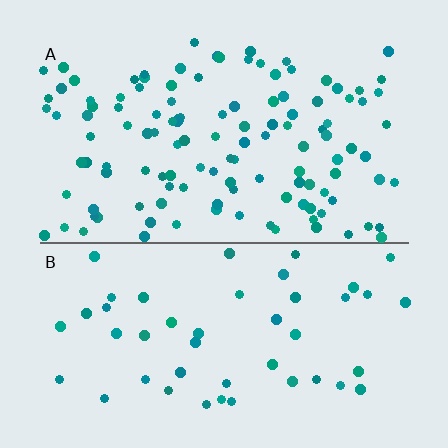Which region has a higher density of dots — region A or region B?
A (the top).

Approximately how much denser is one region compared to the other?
Approximately 2.5× — region A over region B.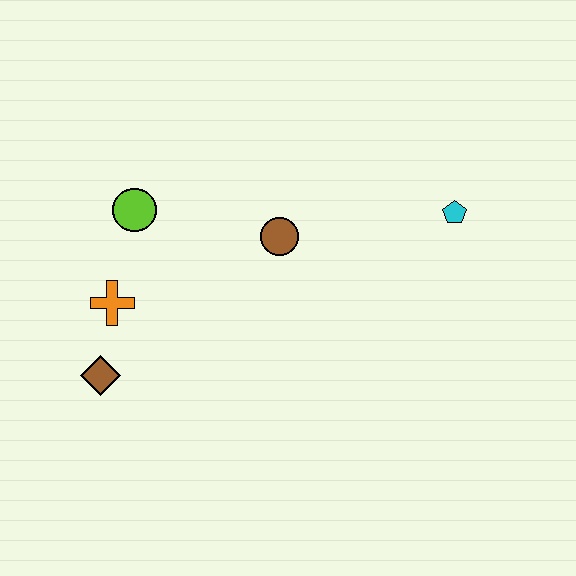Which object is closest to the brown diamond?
The orange cross is closest to the brown diamond.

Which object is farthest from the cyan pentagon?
The brown diamond is farthest from the cyan pentagon.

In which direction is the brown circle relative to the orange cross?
The brown circle is to the right of the orange cross.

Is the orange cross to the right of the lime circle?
No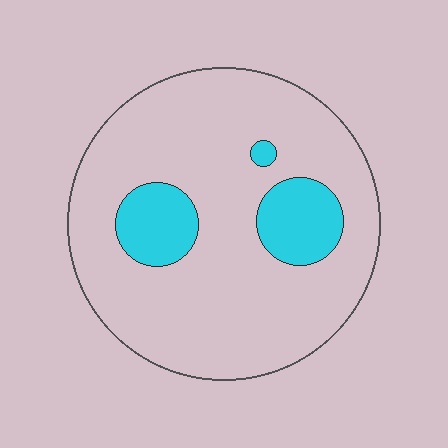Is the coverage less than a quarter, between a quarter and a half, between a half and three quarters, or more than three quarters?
Less than a quarter.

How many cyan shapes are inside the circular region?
3.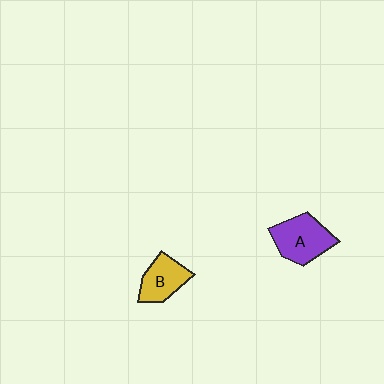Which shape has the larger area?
Shape A (purple).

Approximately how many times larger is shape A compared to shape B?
Approximately 1.3 times.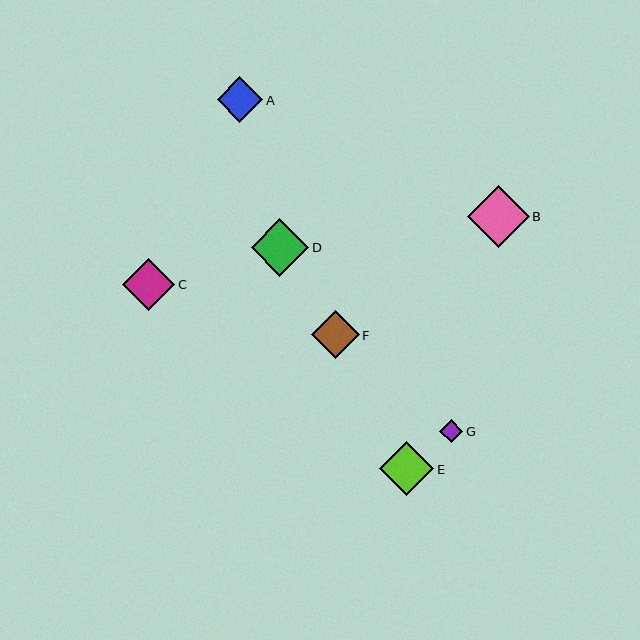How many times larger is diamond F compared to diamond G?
Diamond F is approximately 2.1 times the size of diamond G.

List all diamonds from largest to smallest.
From largest to smallest: B, D, E, C, F, A, G.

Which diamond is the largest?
Diamond B is the largest with a size of approximately 62 pixels.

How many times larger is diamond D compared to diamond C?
Diamond D is approximately 1.1 times the size of diamond C.